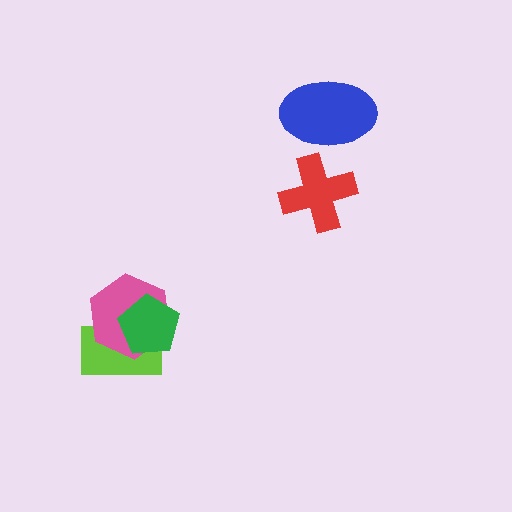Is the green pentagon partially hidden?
No, no other shape covers it.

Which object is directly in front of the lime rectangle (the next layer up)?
The pink hexagon is directly in front of the lime rectangle.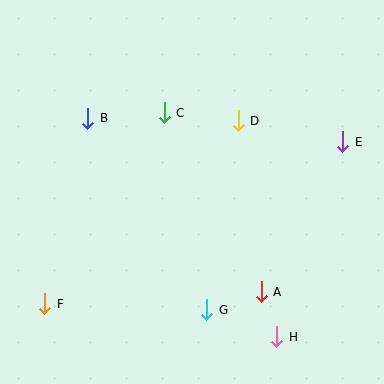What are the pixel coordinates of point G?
Point G is at (207, 310).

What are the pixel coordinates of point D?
Point D is at (238, 121).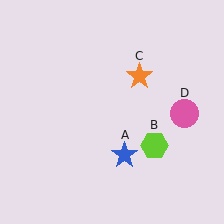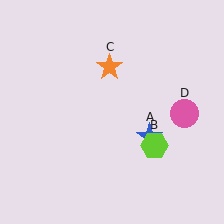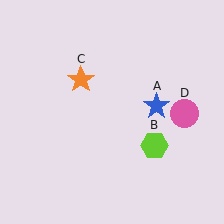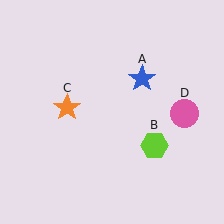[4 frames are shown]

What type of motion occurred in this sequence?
The blue star (object A), orange star (object C) rotated counterclockwise around the center of the scene.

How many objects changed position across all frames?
2 objects changed position: blue star (object A), orange star (object C).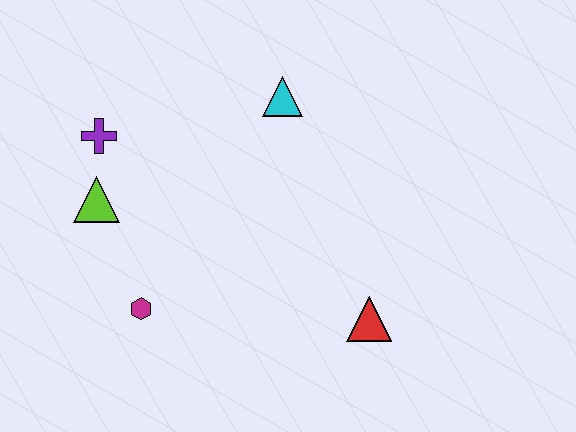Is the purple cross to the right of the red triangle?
No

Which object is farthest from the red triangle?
The purple cross is farthest from the red triangle.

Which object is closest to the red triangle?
The magenta hexagon is closest to the red triangle.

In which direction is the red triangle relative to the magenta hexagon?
The red triangle is to the right of the magenta hexagon.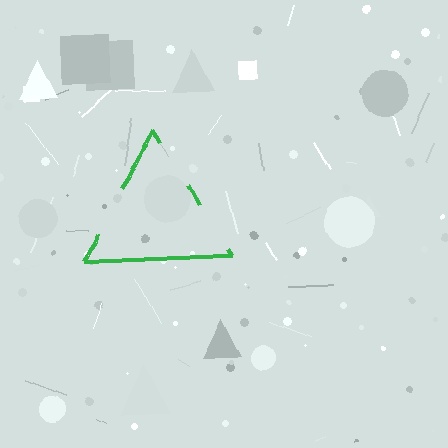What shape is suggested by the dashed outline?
The dashed outline suggests a triangle.